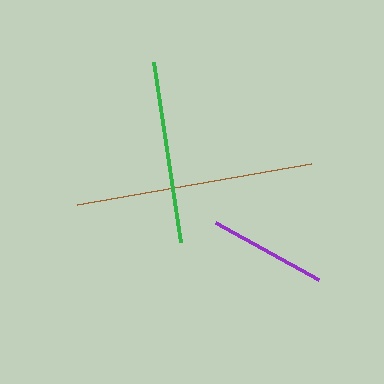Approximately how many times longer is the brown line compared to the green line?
The brown line is approximately 1.3 times the length of the green line.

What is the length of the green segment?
The green segment is approximately 182 pixels long.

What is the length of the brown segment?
The brown segment is approximately 238 pixels long.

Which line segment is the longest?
The brown line is the longest at approximately 238 pixels.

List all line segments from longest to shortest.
From longest to shortest: brown, green, purple.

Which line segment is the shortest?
The purple line is the shortest at approximately 118 pixels.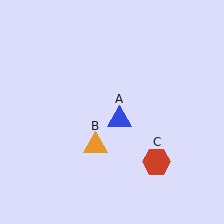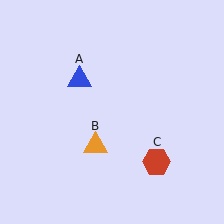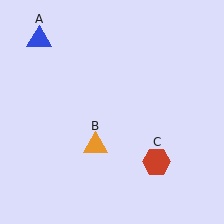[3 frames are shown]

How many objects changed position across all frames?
1 object changed position: blue triangle (object A).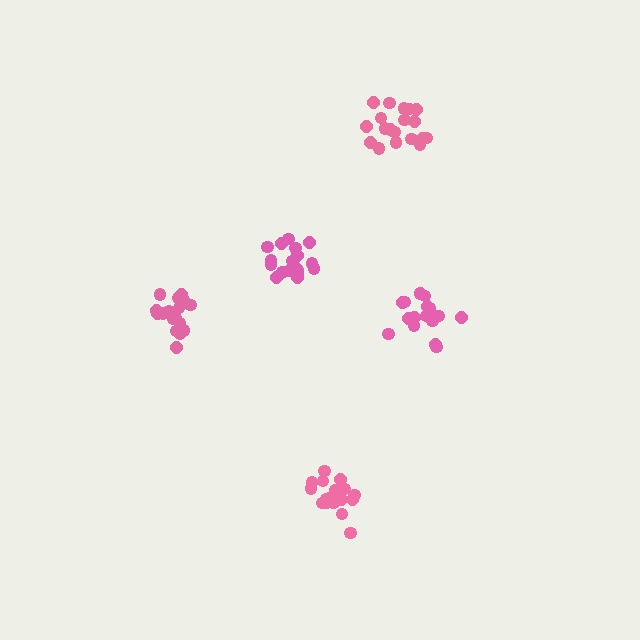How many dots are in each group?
Group 1: 17 dots, Group 2: 19 dots, Group 3: 20 dots, Group 4: 19 dots, Group 5: 18 dots (93 total).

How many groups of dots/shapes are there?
There are 5 groups.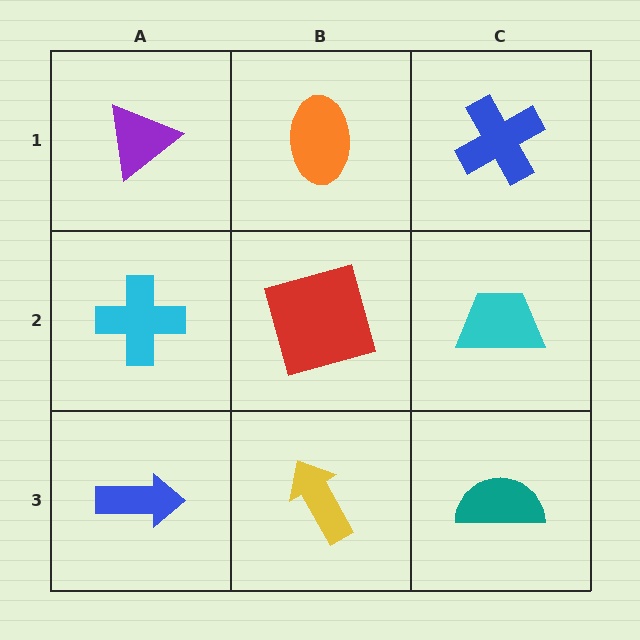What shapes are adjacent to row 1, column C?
A cyan trapezoid (row 2, column C), an orange ellipse (row 1, column B).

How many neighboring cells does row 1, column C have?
2.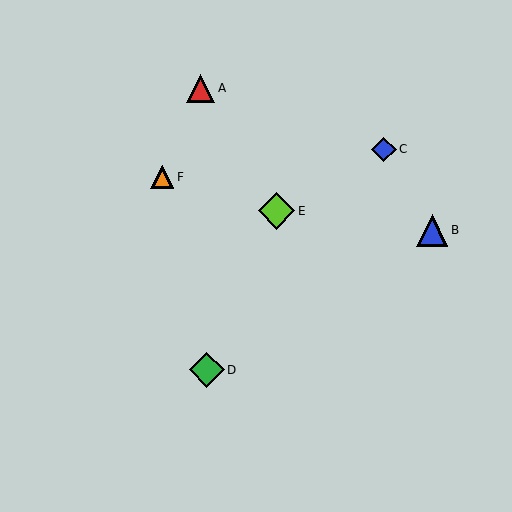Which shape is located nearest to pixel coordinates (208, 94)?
The red triangle (labeled A) at (201, 88) is nearest to that location.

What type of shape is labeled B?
Shape B is a blue triangle.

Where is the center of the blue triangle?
The center of the blue triangle is at (432, 230).